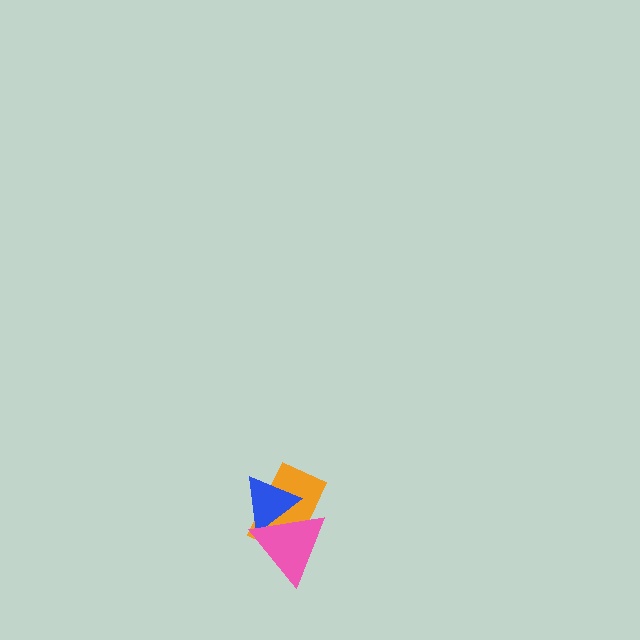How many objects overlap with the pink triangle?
2 objects overlap with the pink triangle.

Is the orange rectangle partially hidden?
Yes, it is partially covered by another shape.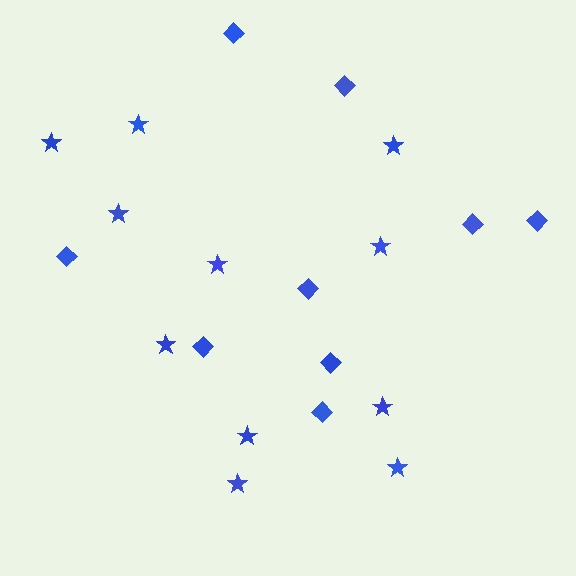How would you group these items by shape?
There are 2 groups: one group of stars (11) and one group of diamonds (9).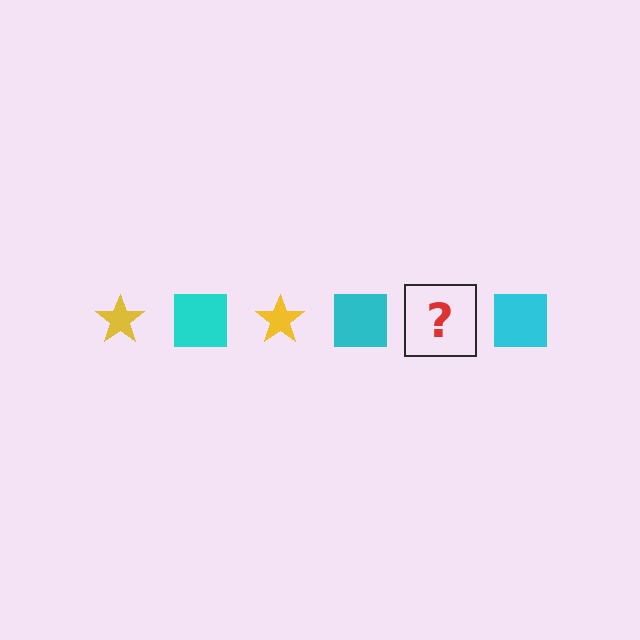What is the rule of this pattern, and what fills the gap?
The rule is that the pattern alternates between yellow star and cyan square. The gap should be filled with a yellow star.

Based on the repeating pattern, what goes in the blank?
The blank should be a yellow star.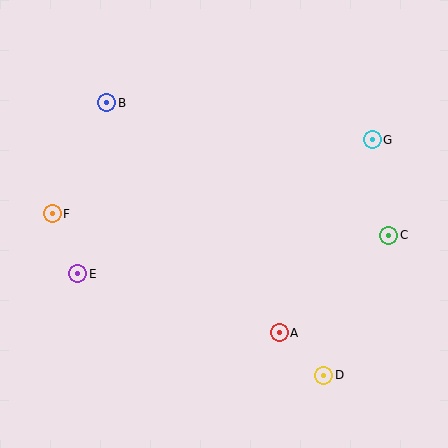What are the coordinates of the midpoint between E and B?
The midpoint between E and B is at (92, 188).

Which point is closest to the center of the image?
Point A at (279, 333) is closest to the center.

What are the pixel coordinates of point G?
Point G is at (372, 140).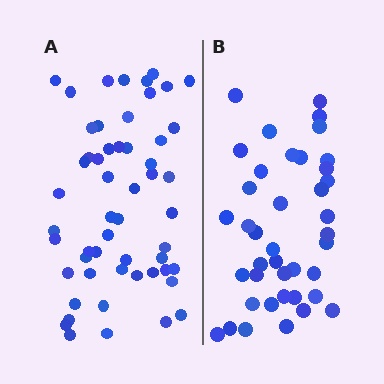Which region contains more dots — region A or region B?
Region A (the left region) has more dots.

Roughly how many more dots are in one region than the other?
Region A has approximately 15 more dots than region B.